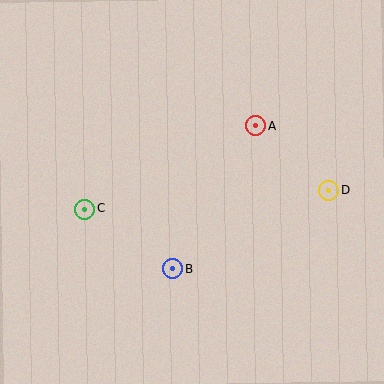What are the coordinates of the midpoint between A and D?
The midpoint between A and D is at (292, 158).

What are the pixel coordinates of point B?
Point B is at (173, 269).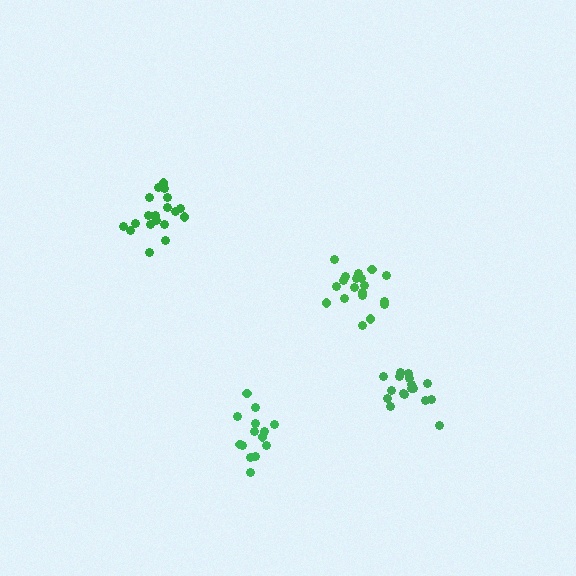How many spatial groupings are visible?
There are 4 spatial groupings.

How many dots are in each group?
Group 1: 14 dots, Group 2: 19 dots, Group 3: 19 dots, Group 4: 17 dots (69 total).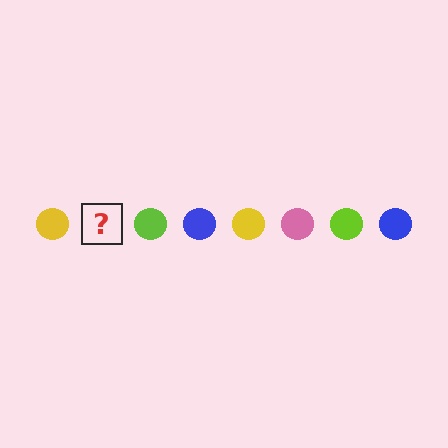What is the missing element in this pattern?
The missing element is a pink circle.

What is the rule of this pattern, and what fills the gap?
The rule is that the pattern cycles through yellow, pink, lime, blue circles. The gap should be filled with a pink circle.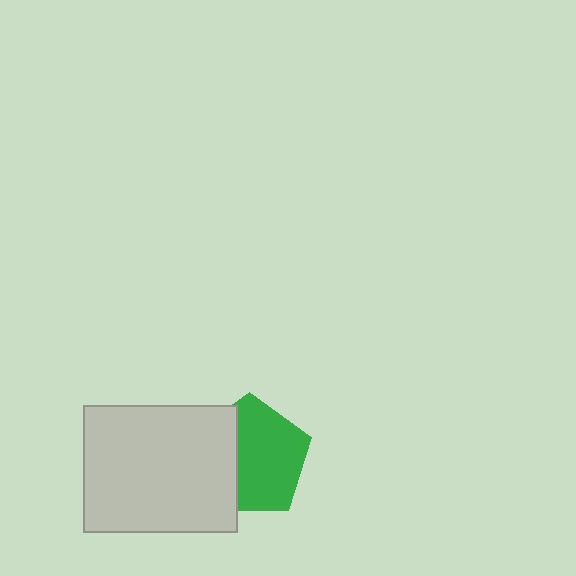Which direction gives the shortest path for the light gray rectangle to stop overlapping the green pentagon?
Moving left gives the shortest separation.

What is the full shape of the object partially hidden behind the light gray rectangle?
The partially hidden object is a green pentagon.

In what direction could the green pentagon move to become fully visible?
The green pentagon could move right. That would shift it out from behind the light gray rectangle entirely.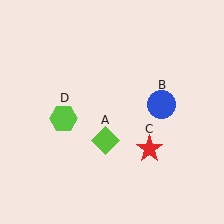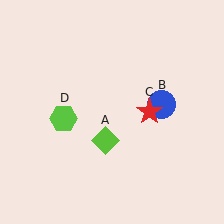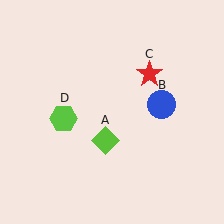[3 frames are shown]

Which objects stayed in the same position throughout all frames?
Lime diamond (object A) and blue circle (object B) and lime hexagon (object D) remained stationary.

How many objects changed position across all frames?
1 object changed position: red star (object C).